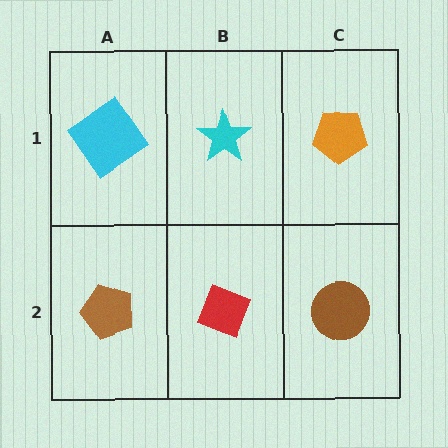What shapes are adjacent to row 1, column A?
A brown pentagon (row 2, column A), a cyan star (row 1, column B).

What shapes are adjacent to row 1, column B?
A red diamond (row 2, column B), a cyan diamond (row 1, column A), an orange pentagon (row 1, column C).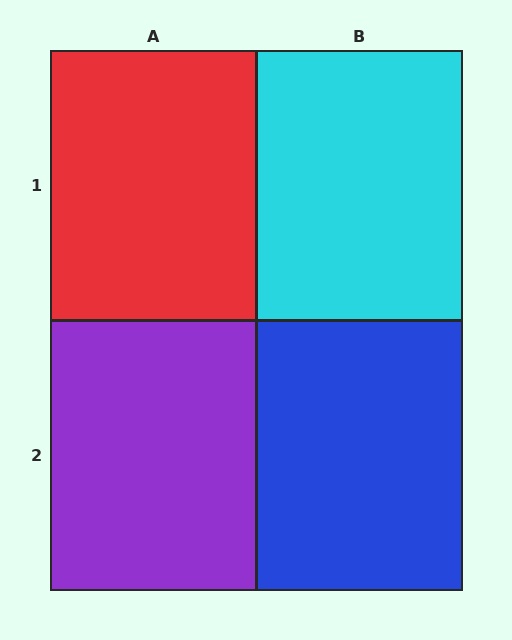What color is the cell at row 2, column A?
Purple.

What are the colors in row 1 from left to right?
Red, cyan.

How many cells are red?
1 cell is red.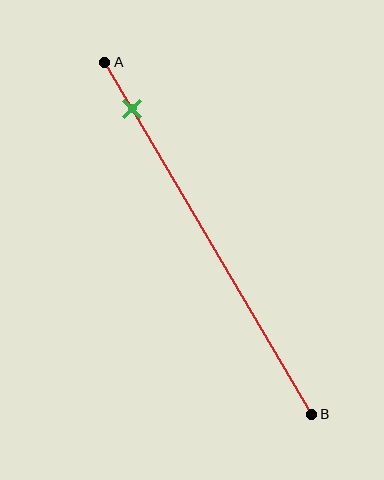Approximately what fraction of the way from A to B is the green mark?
The green mark is approximately 15% of the way from A to B.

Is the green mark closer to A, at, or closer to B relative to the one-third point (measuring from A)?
The green mark is closer to point A than the one-third point of segment AB.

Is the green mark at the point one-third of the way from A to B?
No, the mark is at about 15% from A, not at the 33% one-third point.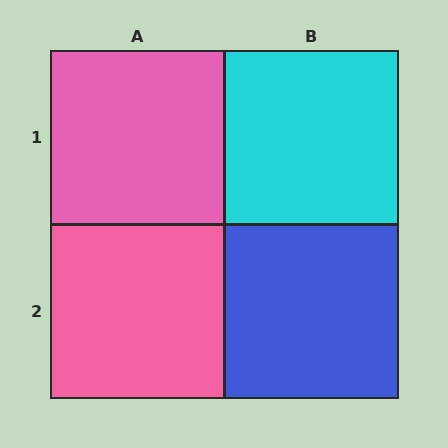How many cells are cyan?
1 cell is cyan.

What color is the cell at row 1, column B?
Cyan.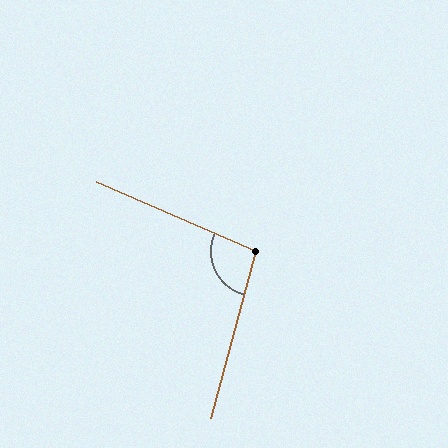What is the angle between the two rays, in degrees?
Approximately 98 degrees.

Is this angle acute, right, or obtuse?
It is obtuse.